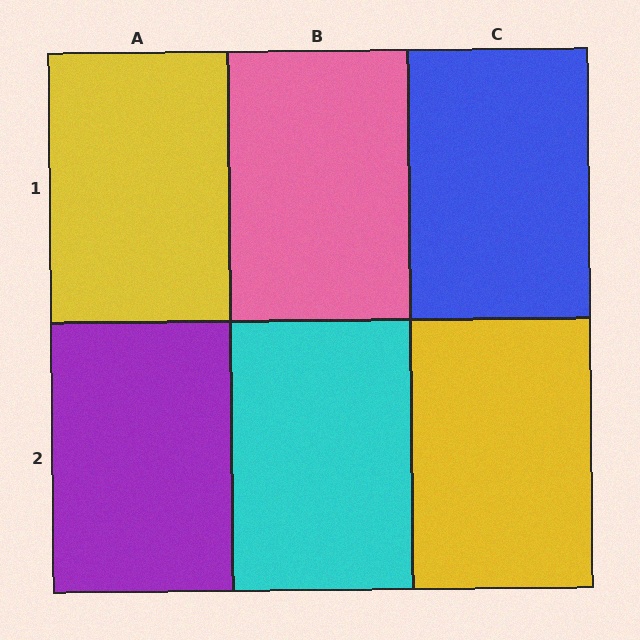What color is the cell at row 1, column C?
Blue.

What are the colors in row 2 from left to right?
Purple, cyan, yellow.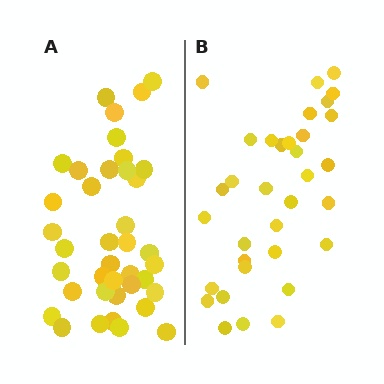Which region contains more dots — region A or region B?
Region A (the left region) has more dots.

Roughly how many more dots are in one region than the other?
Region A has about 5 more dots than region B.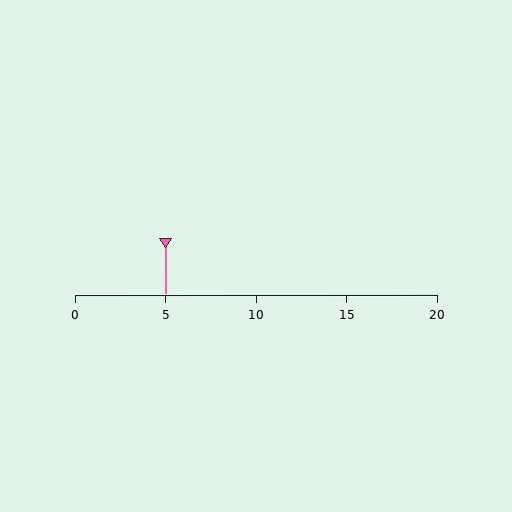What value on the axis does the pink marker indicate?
The marker indicates approximately 5.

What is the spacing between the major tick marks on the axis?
The major ticks are spaced 5 apart.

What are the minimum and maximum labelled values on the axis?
The axis runs from 0 to 20.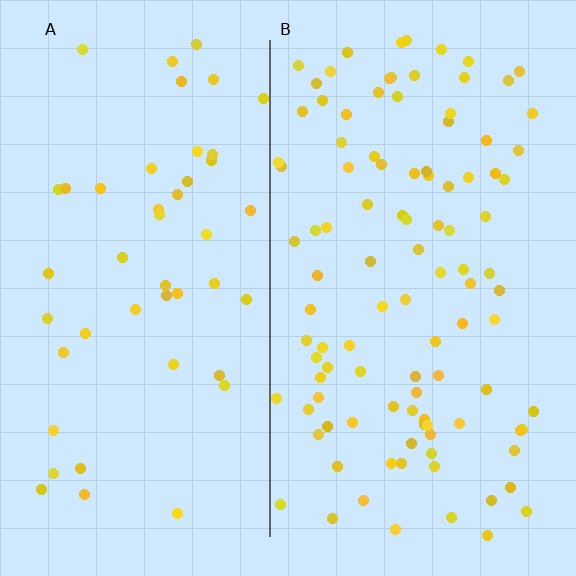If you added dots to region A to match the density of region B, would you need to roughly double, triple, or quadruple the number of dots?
Approximately double.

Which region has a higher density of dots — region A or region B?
B (the right).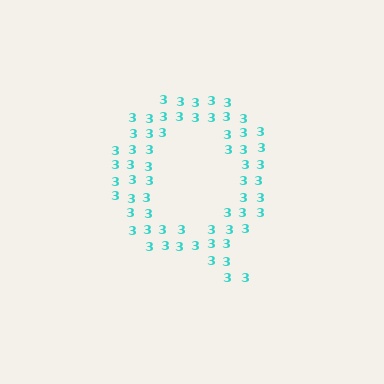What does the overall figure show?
The overall figure shows the letter Q.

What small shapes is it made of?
It is made of small digit 3's.